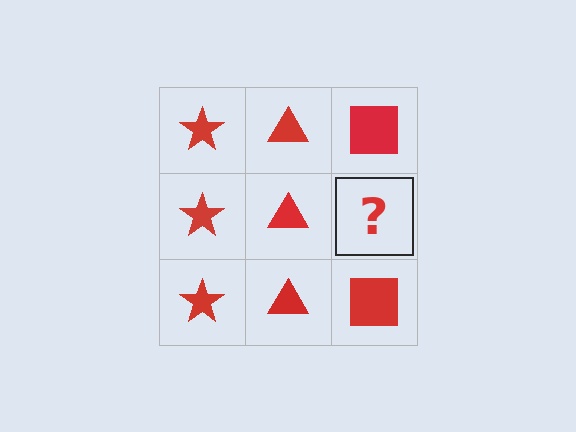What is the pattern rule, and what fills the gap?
The rule is that each column has a consistent shape. The gap should be filled with a red square.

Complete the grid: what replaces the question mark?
The question mark should be replaced with a red square.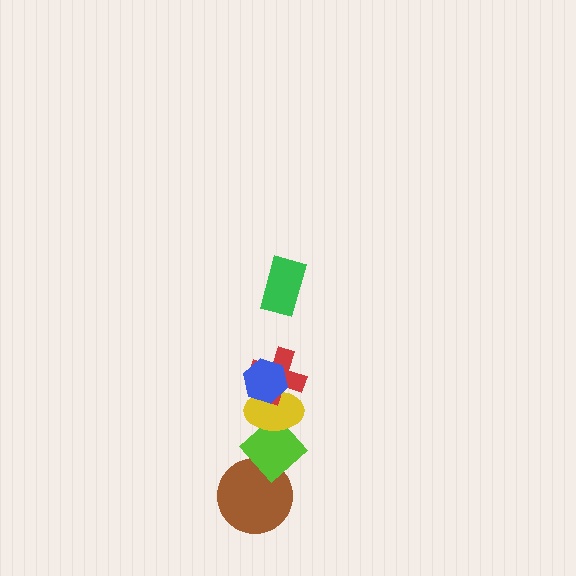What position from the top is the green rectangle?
The green rectangle is 1st from the top.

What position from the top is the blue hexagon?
The blue hexagon is 2nd from the top.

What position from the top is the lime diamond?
The lime diamond is 5th from the top.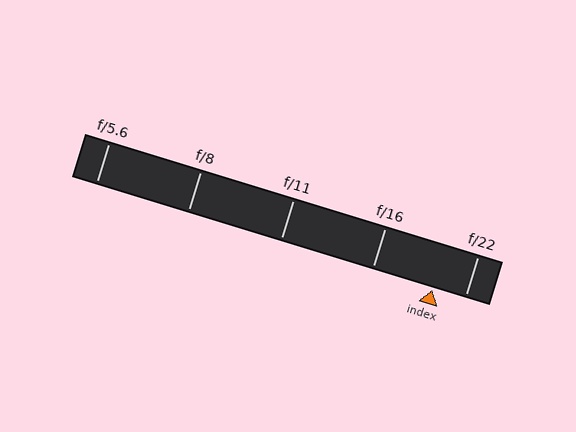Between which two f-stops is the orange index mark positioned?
The index mark is between f/16 and f/22.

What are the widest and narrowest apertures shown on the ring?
The widest aperture shown is f/5.6 and the narrowest is f/22.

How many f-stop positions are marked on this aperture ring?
There are 5 f-stop positions marked.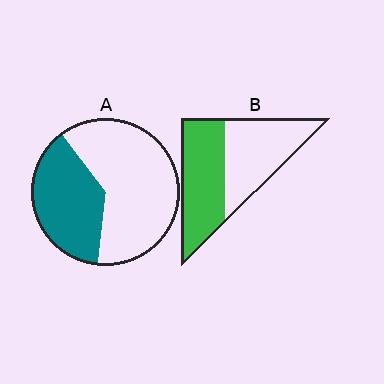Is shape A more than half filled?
No.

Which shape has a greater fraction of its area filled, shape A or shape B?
Shape B.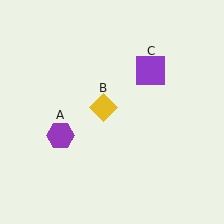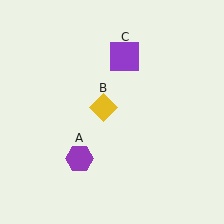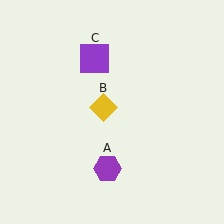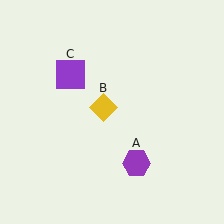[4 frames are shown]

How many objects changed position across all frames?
2 objects changed position: purple hexagon (object A), purple square (object C).